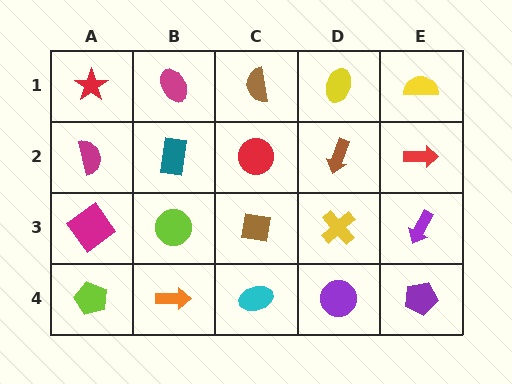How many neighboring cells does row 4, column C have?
3.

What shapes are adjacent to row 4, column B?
A lime circle (row 3, column B), a lime pentagon (row 4, column A), a cyan ellipse (row 4, column C).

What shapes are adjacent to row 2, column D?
A yellow ellipse (row 1, column D), a yellow cross (row 3, column D), a red circle (row 2, column C), a red arrow (row 2, column E).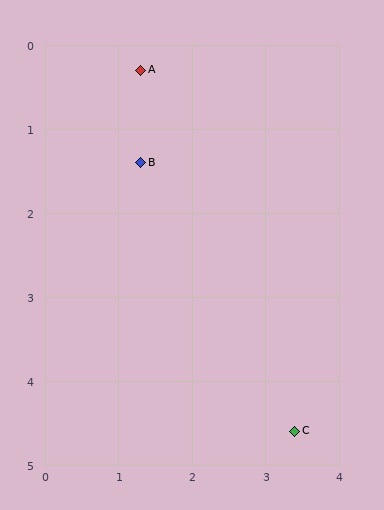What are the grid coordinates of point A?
Point A is at approximately (1.3, 0.3).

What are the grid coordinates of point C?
Point C is at approximately (3.4, 4.6).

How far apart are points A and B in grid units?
Points A and B are about 1.1 grid units apart.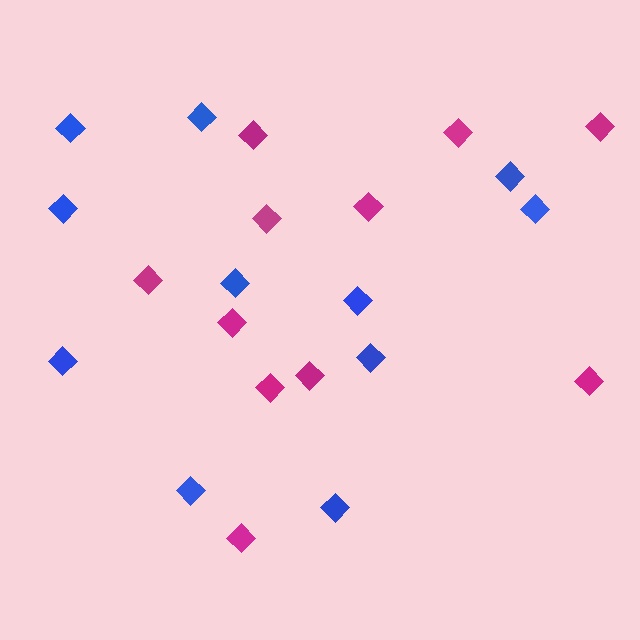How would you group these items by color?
There are 2 groups: one group of blue diamonds (11) and one group of magenta diamonds (11).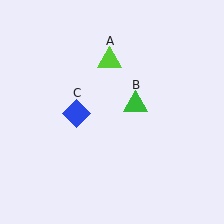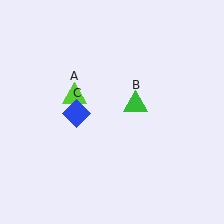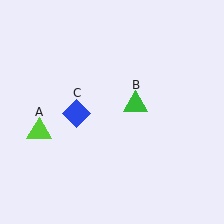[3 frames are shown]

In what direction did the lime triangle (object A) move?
The lime triangle (object A) moved down and to the left.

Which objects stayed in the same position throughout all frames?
Green triangle (object B) and blue diamond (object C) remained stationary.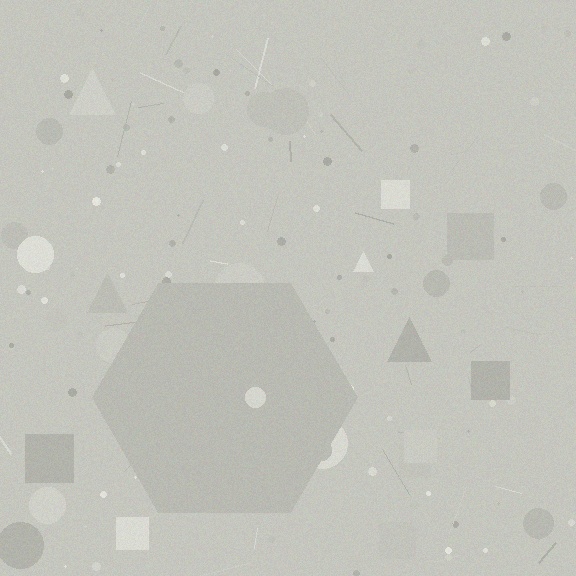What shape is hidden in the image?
A hexagon is hidden in the image.